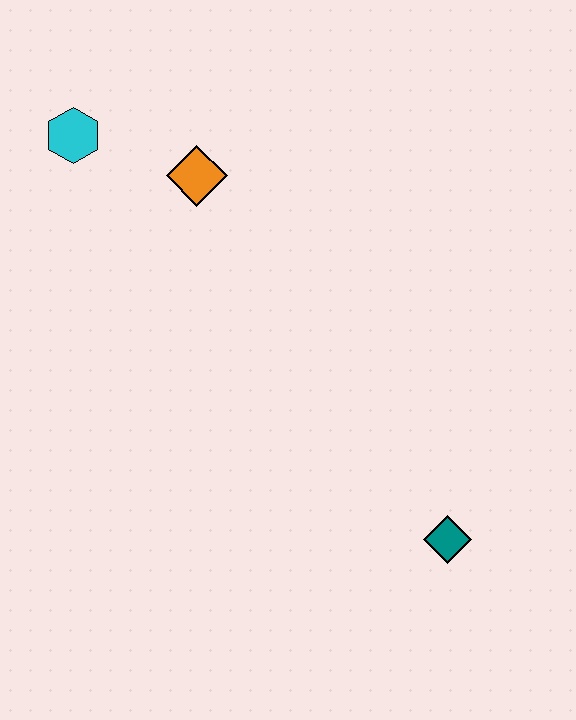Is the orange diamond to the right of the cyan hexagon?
Yes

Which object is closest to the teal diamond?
The orange diamond is closest to the teal diamond.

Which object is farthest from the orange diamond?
The teal diamond is farthest from the orange diamond.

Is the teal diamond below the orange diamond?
Yes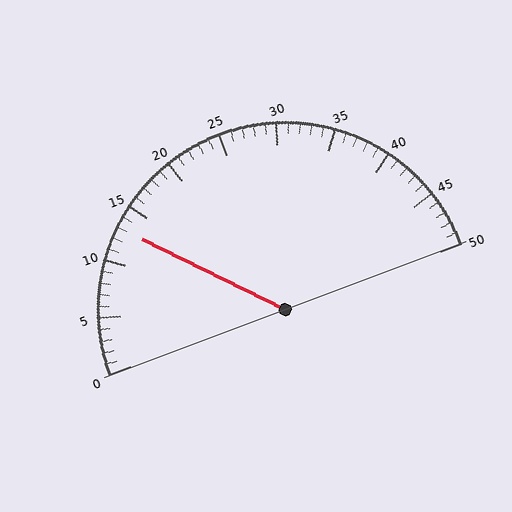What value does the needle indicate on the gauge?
The needle indicates approximately 13.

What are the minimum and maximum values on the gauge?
The gauge ranges from 0 to 50.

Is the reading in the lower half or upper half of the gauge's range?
The reading is in the lower half of the range (0 to 50).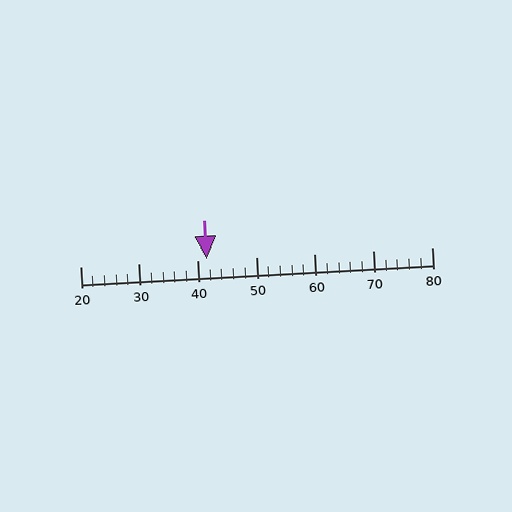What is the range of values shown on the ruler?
The ruler shows values from 20 to 80.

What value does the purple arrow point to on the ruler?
The purple arrow points to approximately 42.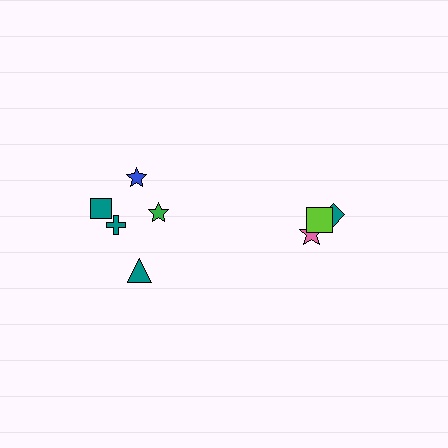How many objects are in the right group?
There are 3 objects.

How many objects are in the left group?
There are 5 objects.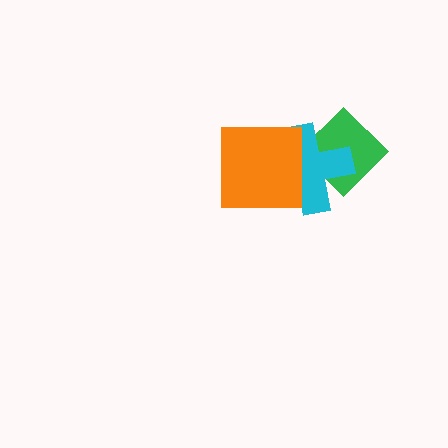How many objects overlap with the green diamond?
1 object overlaps with the green diamond.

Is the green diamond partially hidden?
Yes, it is partially covered by another shape.